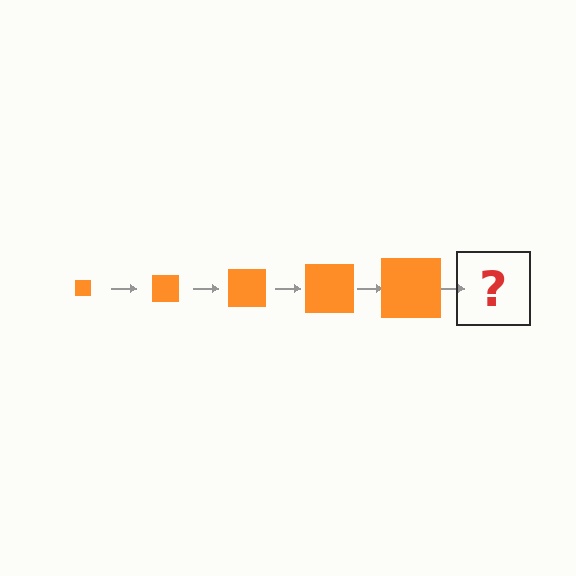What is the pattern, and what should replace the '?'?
The pattern is that the square gets progressively larger each step. The '?' should be an orange square, larger than the previous one.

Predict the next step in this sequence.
The next step is an orange square, larger than the previous one.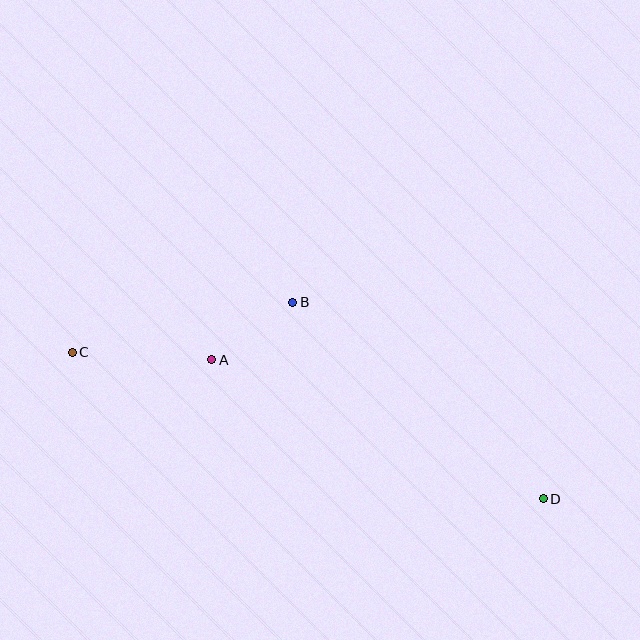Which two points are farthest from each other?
Points C and D are farthest from each other.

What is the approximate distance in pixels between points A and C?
The distance between A and C is approximately 140 pixels.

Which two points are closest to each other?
Points A and B are closest to each other.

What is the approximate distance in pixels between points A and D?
The distance between A and D is approximately 359 pixels.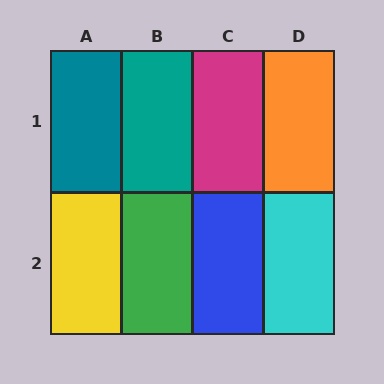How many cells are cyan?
1 cell is cyan.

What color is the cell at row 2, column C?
Blue.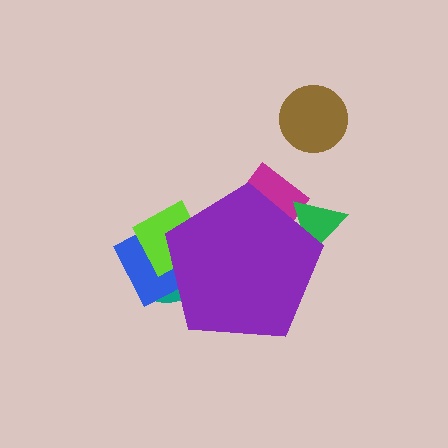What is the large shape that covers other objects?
A purple pentagon.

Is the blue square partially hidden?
Yes, the blue square is partially hidden behind the purple pentagon.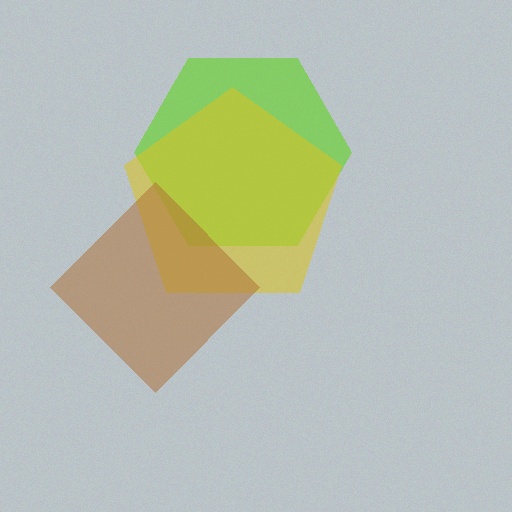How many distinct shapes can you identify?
There are 3 distinct shapes: a lime hexagon, a yellow pentagon, a brown diamond.